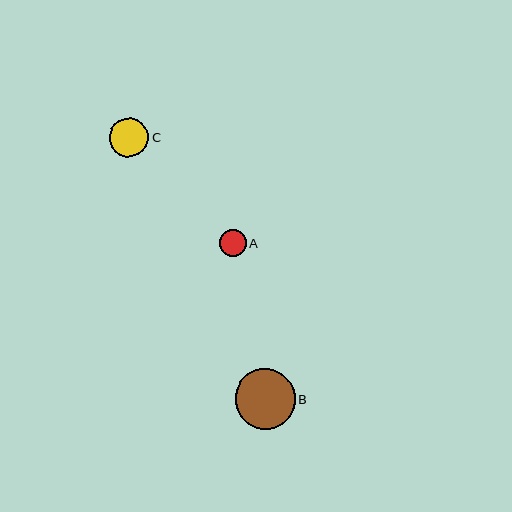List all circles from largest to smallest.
From largest to smallest: B, C, A.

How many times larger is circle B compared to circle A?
Circle B is approximately 2.2 times the size of circle A.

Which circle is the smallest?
Circle A is the smallest with a size of approximately 27 pixels.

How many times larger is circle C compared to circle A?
Circle C is approximately 1.4 times the size of circle A.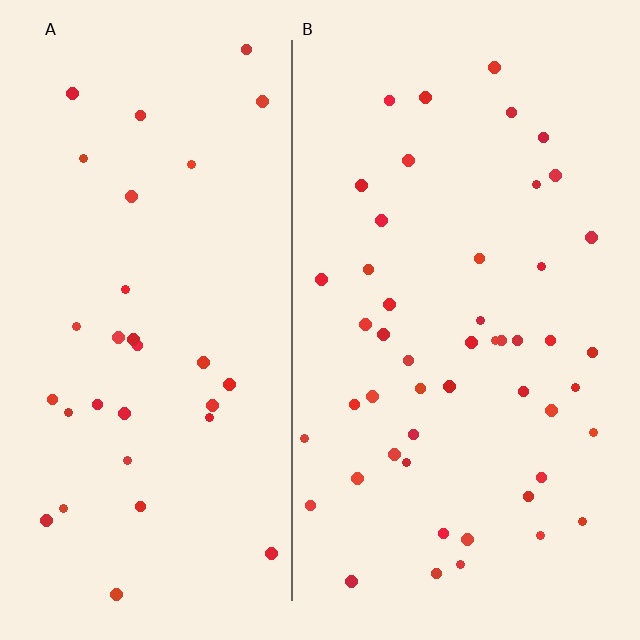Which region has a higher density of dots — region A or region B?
B (the right).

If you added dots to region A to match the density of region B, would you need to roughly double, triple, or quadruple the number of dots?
Approximately double.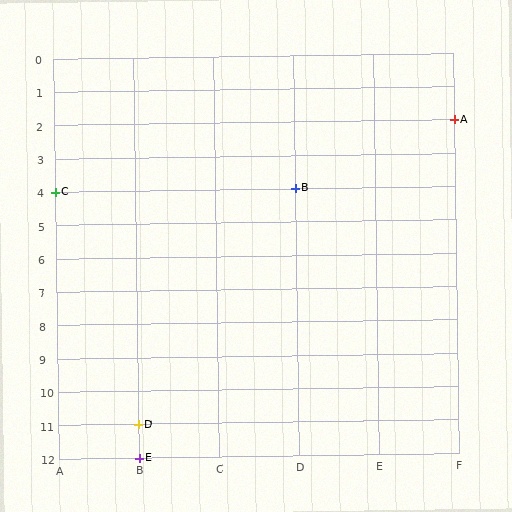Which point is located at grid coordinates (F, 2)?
Point A is at (F, 2).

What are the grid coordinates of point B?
Point B is at grid coordinates (D, 4).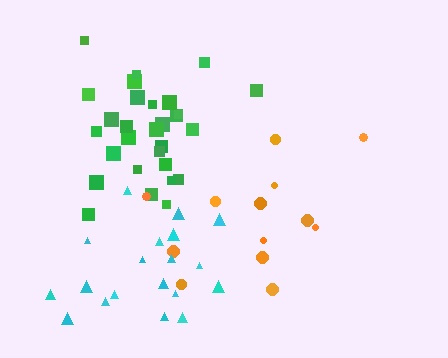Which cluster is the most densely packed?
Green.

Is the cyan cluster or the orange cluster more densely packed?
Cyan.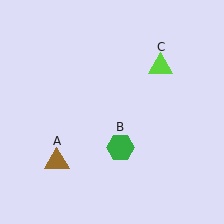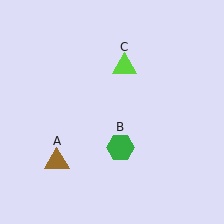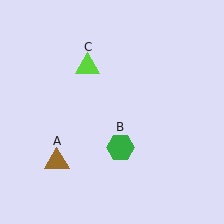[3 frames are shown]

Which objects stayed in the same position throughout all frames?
Brown triangle (object A) and green hexagon (object B) remained stationary.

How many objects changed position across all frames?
1 object changed position: lime triangle (object C).